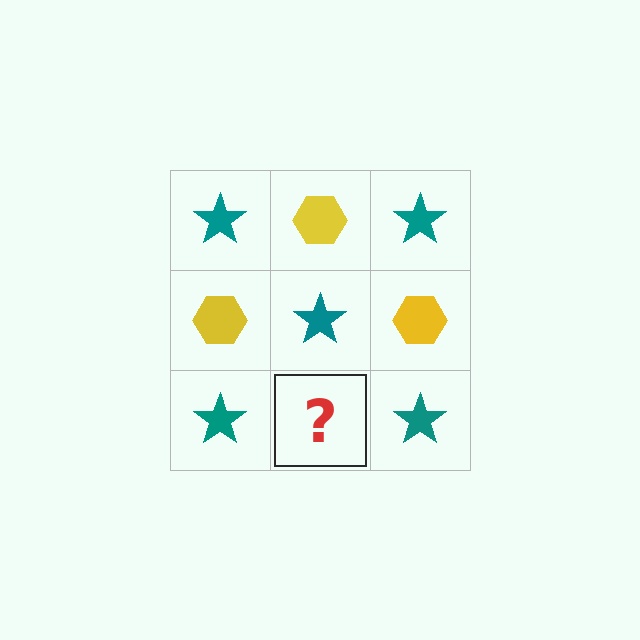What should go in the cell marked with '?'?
The missing cell should contain a yellow hexagon.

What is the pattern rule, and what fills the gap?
The rule is that it alternates teal star and yellow hexagon in a checkerboard pattern. The gap should be filled with a yellow hexagon.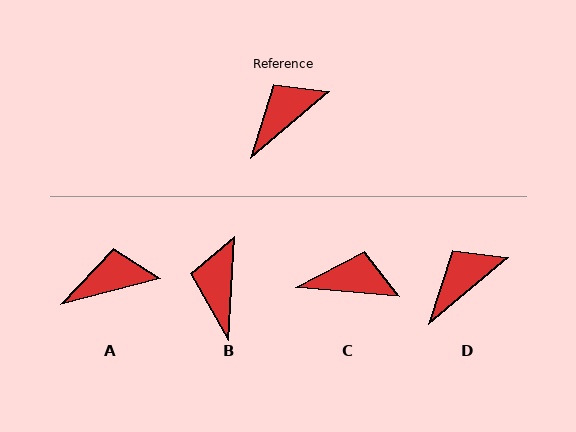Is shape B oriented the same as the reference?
No, it is off by about 47 degrees.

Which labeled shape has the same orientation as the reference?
D.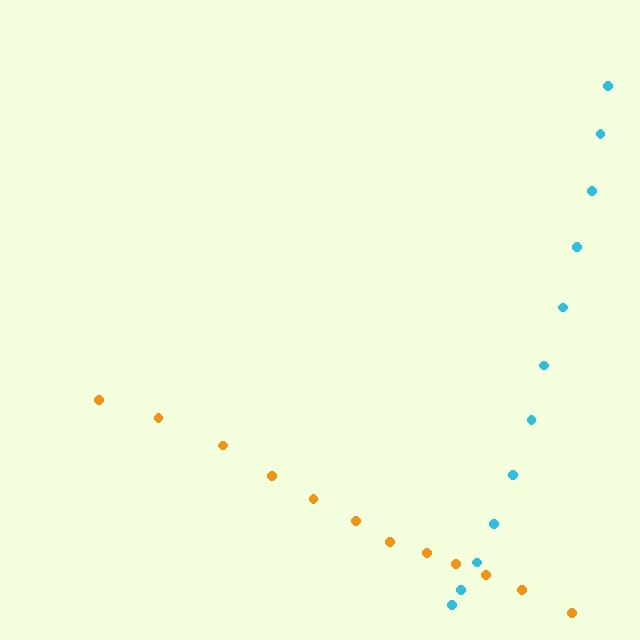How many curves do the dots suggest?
There are 2 distinct paths.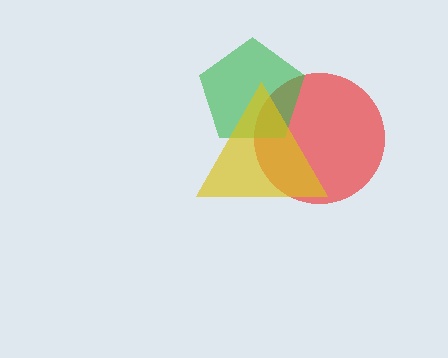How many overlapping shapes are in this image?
There are 3 overlapping shapes in the image.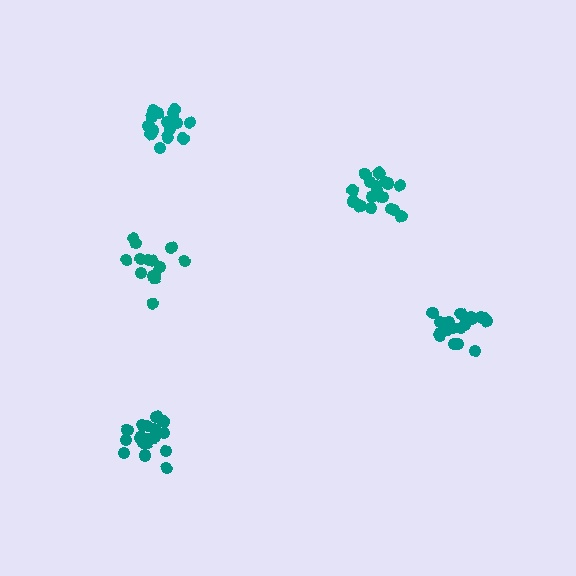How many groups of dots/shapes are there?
There are 5 groups.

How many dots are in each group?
Group 1: 14 dots, Group 2: 18 dots, Group 3: 18 dots, Group 4: 15 dots, Group 5: 20 dots (85 total).